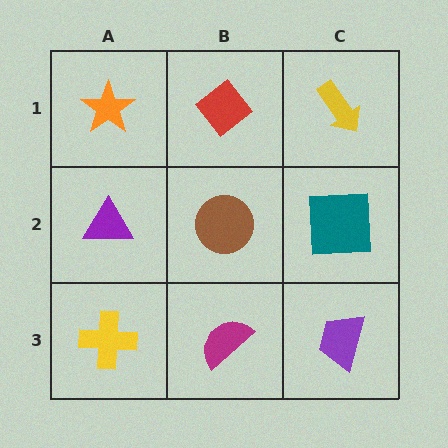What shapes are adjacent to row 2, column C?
A yellow arrow (row 1, column C), a purple trapezoid (row 3, column C), a brown circle (row 2, column B).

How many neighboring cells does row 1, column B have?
3.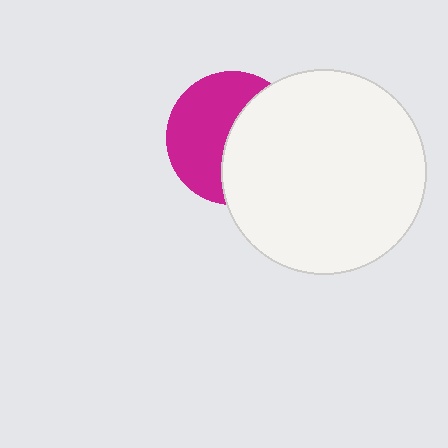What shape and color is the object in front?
The object in front is a white circle.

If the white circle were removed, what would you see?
You would see the complete magenta circle.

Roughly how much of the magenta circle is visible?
About half of it is visible (roughly 52%).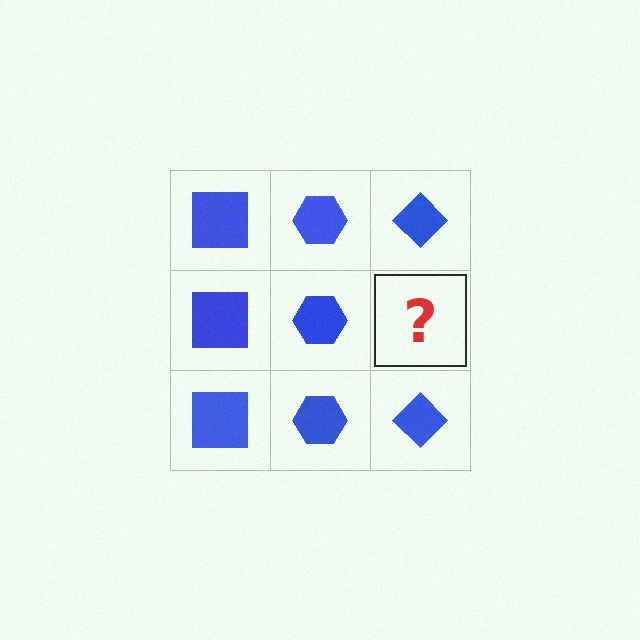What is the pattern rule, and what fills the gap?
The rule is that each column has a consistent shape. The gap should be filled with a blue diamond.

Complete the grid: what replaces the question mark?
The question mark should be replaced with a blue diamond.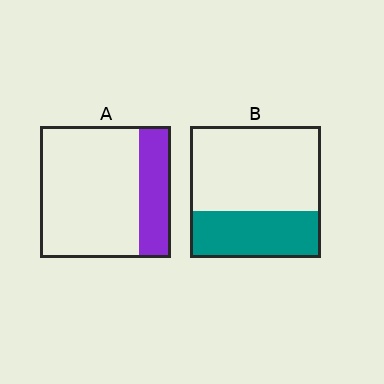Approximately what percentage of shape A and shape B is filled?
A is approximately 25% and B is approximately 35%.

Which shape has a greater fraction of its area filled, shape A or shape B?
Shape B.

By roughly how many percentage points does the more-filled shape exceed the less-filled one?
By roughly 10 percentage points (B over A).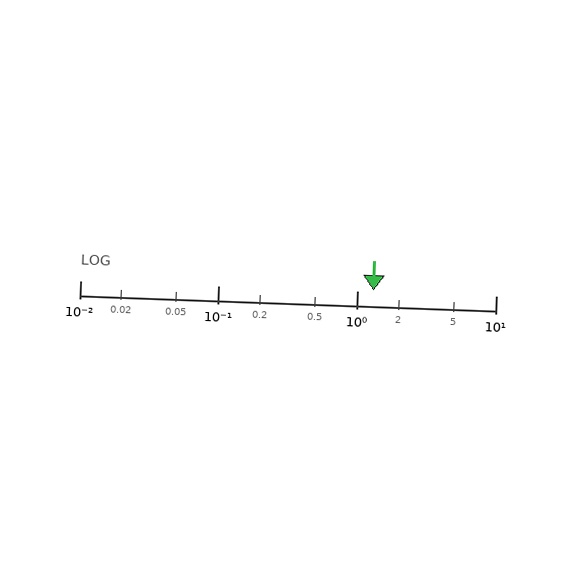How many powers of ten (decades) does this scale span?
The scale spans 3 decades, from 0.01 to 10.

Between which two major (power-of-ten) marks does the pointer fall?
The pointer is between 1 and 10.